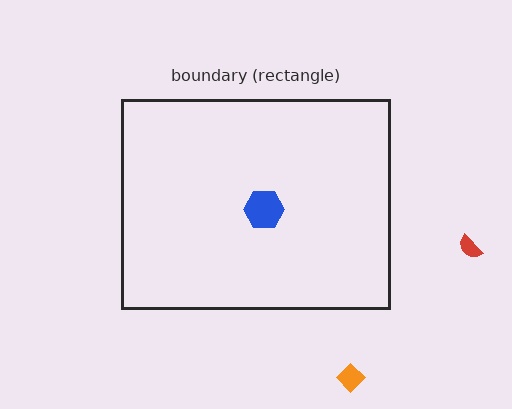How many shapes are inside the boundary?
1 inside, 2 outside.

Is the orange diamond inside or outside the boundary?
Outside.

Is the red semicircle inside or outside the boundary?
Outside.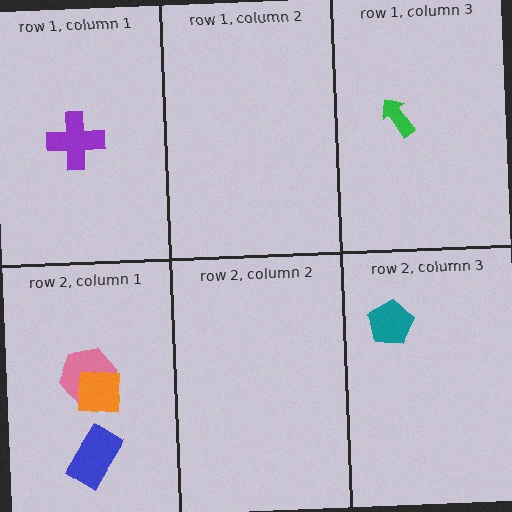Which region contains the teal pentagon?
The row 2, column 3 region.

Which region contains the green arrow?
The row 1, column 3 region.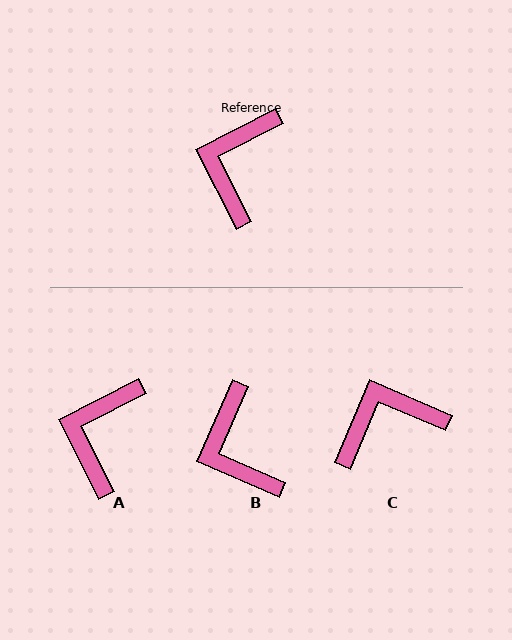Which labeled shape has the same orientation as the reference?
A.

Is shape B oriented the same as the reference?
No, it is off by about 40 degrees.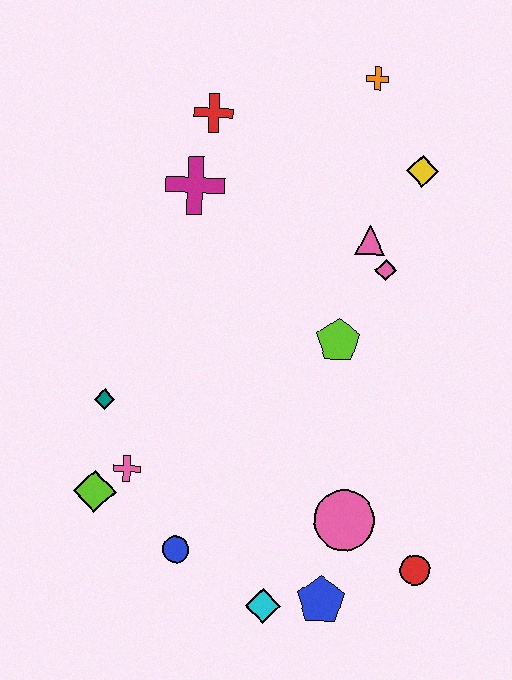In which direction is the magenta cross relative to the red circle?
The magenta cross is above the red circle.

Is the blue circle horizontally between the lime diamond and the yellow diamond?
Yes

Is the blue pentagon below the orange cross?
Yes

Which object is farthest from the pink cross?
The orange cross is farthest from the pink cross.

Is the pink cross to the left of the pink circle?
Yes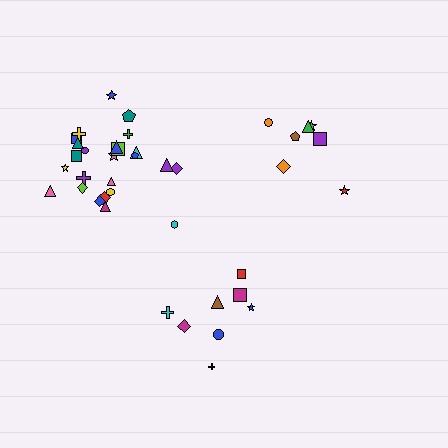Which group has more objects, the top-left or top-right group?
The top-left group.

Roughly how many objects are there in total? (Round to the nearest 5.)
Roughly 40 objects in total.